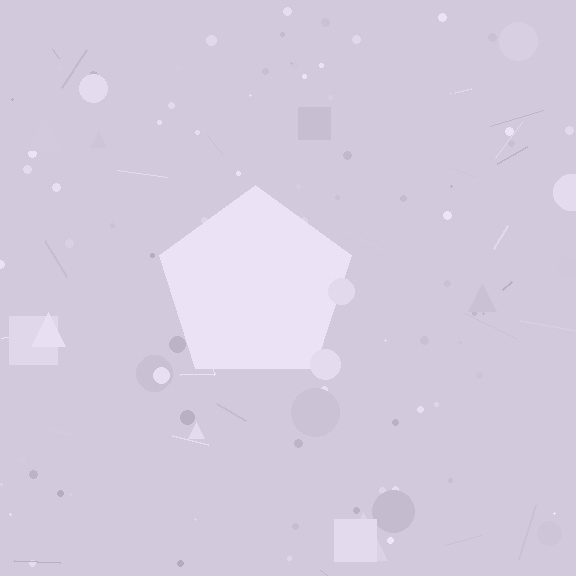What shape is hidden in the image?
A pentagon is hidden in the image.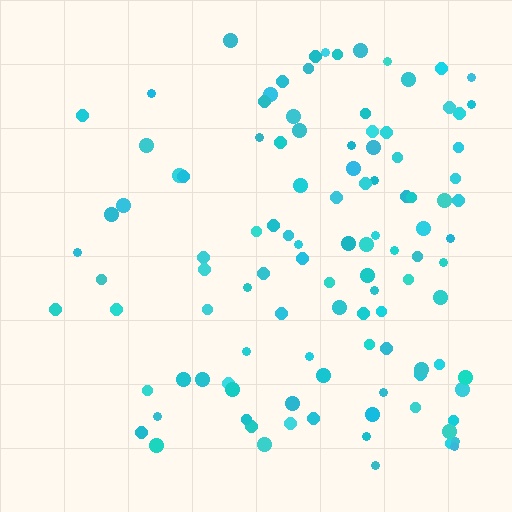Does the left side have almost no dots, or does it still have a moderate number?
Still a moderate number, just noticeably fewer than the right.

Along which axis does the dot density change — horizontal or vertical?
Horizontal.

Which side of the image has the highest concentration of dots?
The right.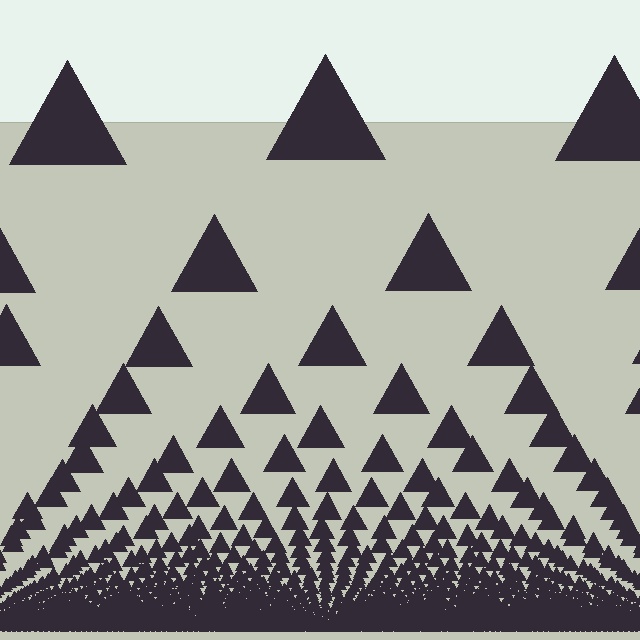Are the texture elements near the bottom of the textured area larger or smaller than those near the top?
Smaller. The gradient is inverted — elements near the bottom are smaller and denser.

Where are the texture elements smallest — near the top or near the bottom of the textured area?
Near the bottom.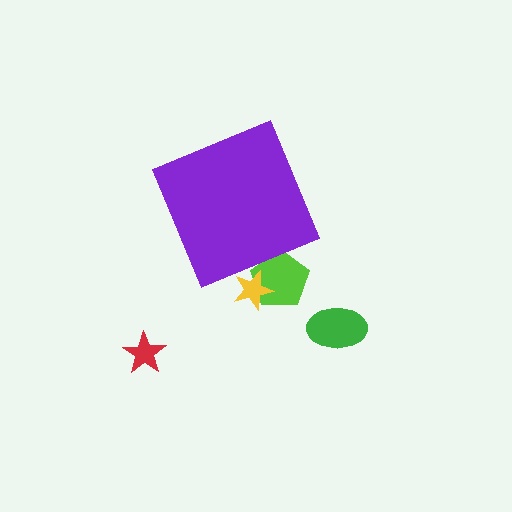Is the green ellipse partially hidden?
No, the green ellipse is fully visible.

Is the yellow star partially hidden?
Yes, the yellow star is partially hidden behind the purple diamond.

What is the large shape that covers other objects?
A purple diamond.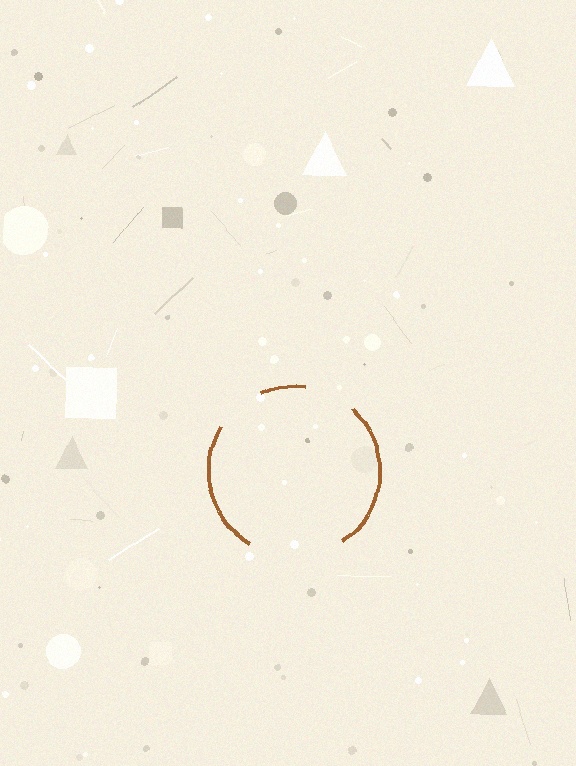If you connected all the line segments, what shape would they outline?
They would outline a circle.